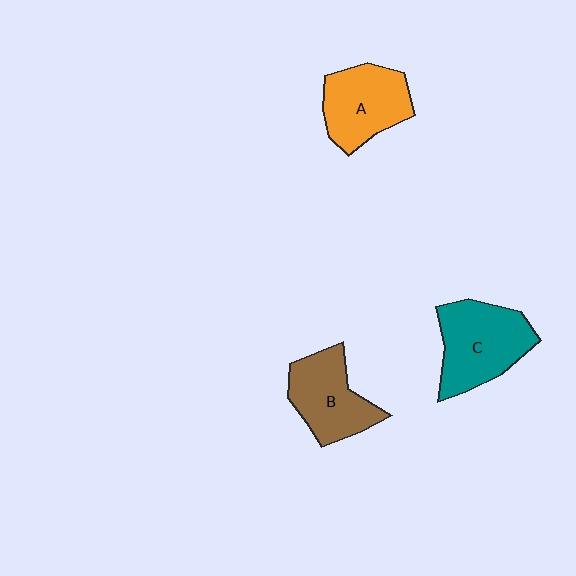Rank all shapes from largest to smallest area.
From largest to smallest: C (teal), A (orange), B (brown).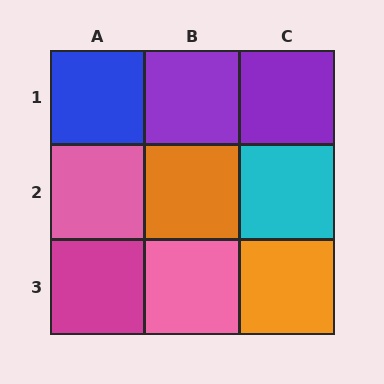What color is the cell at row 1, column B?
Purple.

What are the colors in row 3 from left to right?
Magenta, pink, orange.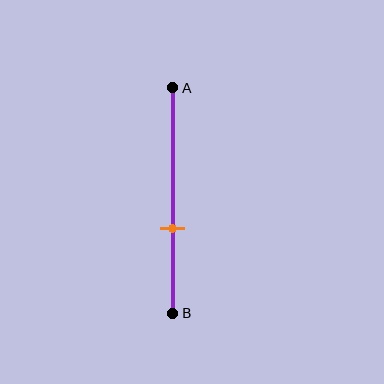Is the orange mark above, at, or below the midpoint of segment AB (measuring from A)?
The orange mark is below the midpoint of segment AB.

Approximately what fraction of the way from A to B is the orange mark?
The orange mark is approximately 65% of the way from A to B.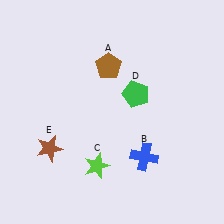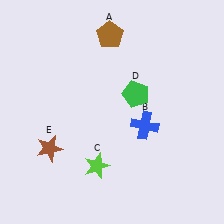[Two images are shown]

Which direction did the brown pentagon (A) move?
The brown pentagon (A) moved up.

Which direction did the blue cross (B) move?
The blue cross (B) moved up.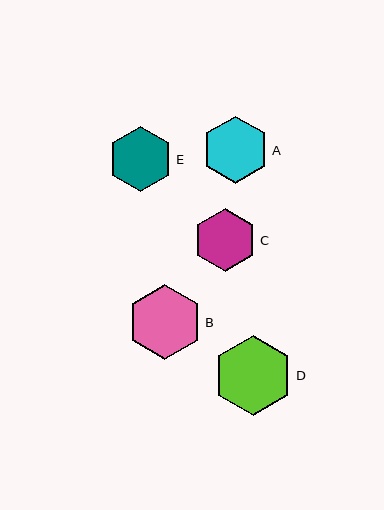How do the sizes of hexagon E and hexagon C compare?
Hexagon E and hexagon C are approximately the same size.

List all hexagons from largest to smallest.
From largest to smallest: D, B, A, E, C.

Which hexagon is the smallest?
Hexagon C is the smallest with a size of approximately 63 pixels.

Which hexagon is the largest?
Hexagon D is the largest with a size of approximately 80 pixels.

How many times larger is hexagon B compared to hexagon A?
Hexagon B is approximately 1.1 times the size of hexagon A.